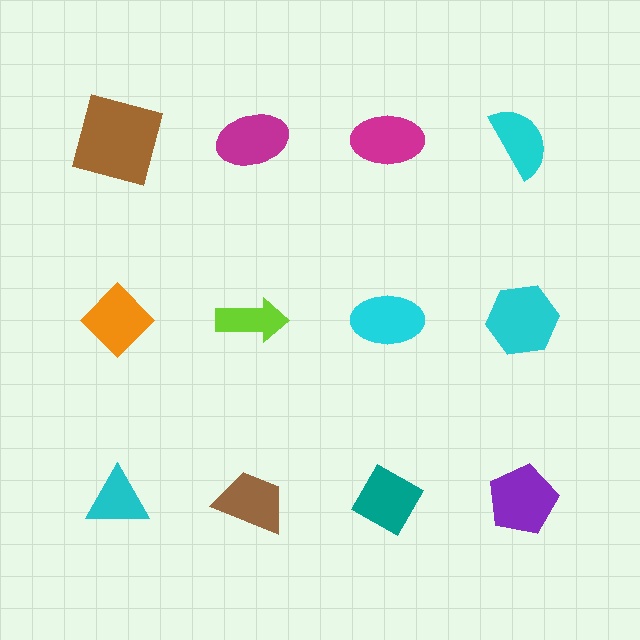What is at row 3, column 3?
A teal diamond.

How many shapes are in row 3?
4 shapes.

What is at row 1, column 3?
A magenta ellipse.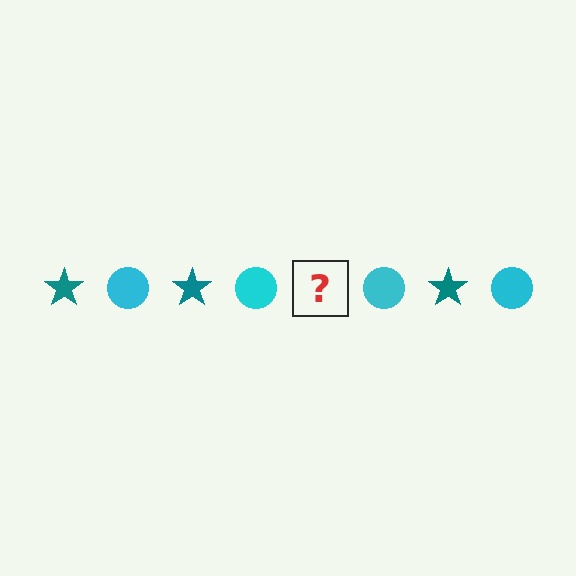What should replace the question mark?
The question mark should be replaced with a teal star.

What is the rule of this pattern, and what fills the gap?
The rule is that the pattern alternates between teal star and cyan circle. The gap should be filled with a teal star.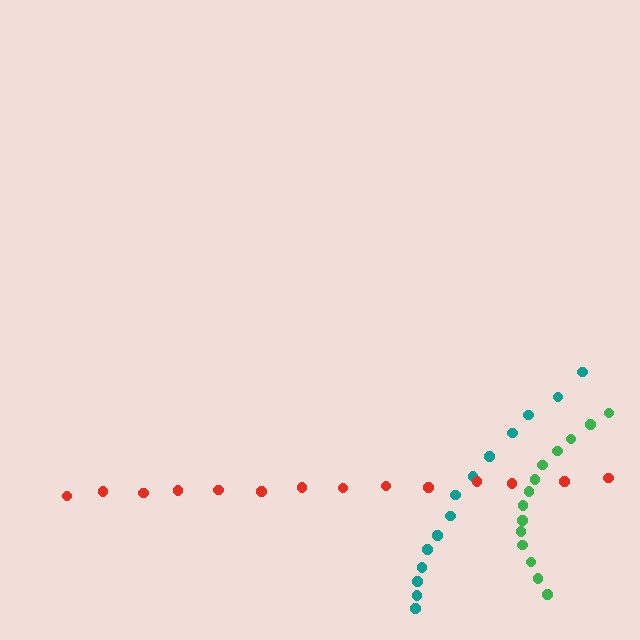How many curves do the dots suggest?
There are 3 distinct paths.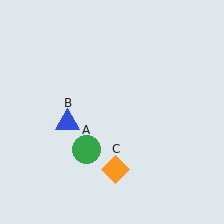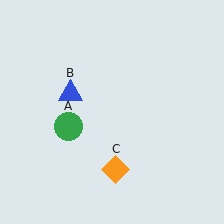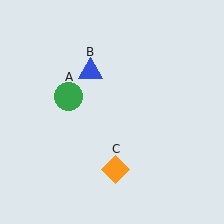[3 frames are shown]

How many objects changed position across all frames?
2 objects changed position: green circle (object A), blue triangle (object B).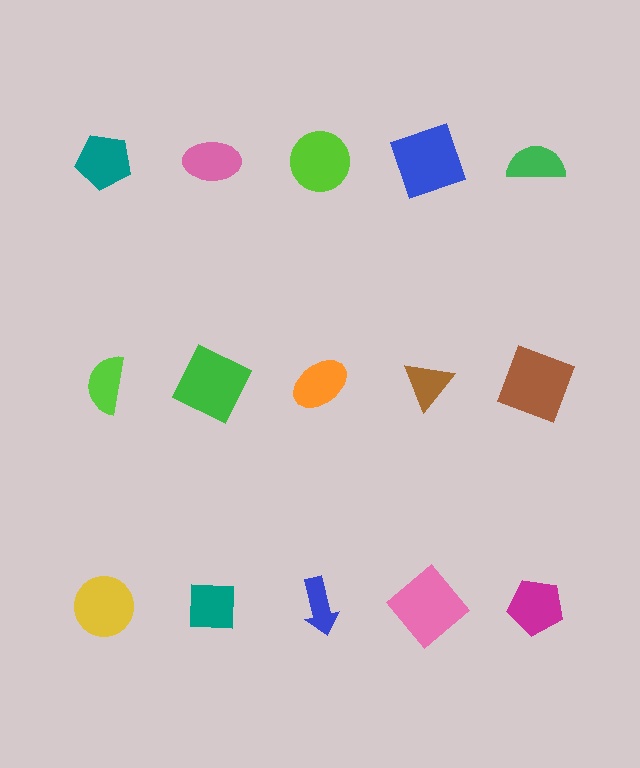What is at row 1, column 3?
A lime circle.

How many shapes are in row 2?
5 shapes.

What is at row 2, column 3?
An orange ellipse.